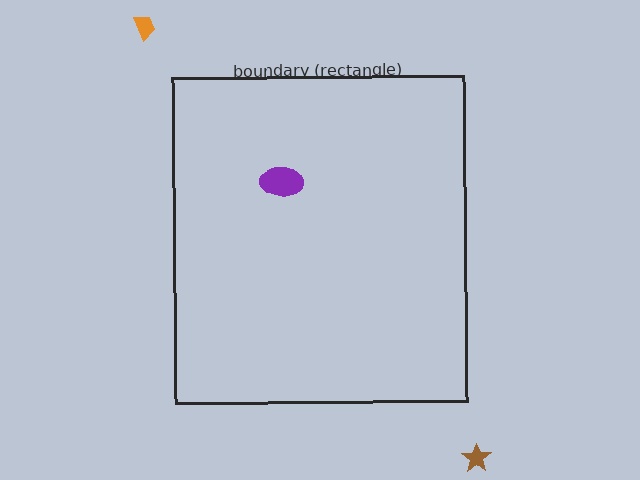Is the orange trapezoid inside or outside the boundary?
Outside.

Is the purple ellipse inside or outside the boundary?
Inside.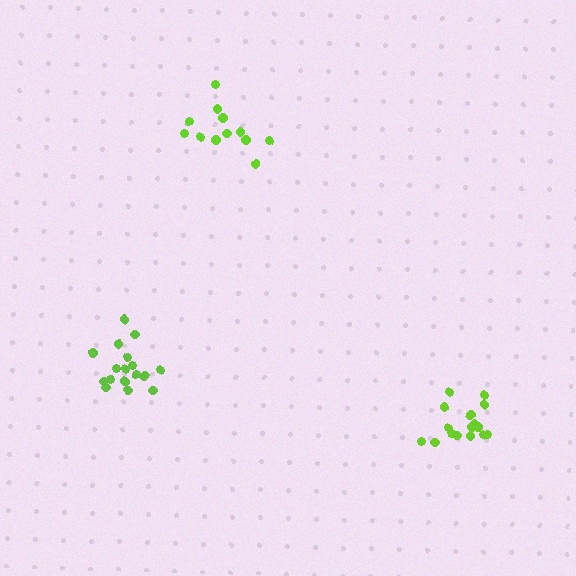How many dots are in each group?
Group 1: 12 dots, Group 2: 16 dots, Group 3: 17 dots (45 total).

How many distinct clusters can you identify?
There are 3 distinct clusters.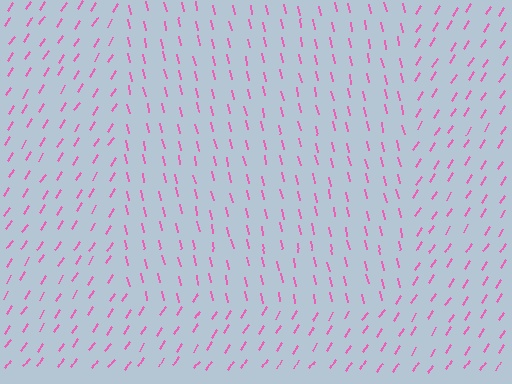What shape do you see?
I see a rectangle.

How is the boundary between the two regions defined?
The boundary is defined purely by a change in line orientation (approximately 45 degrees difference). All lines are the same color and thickness.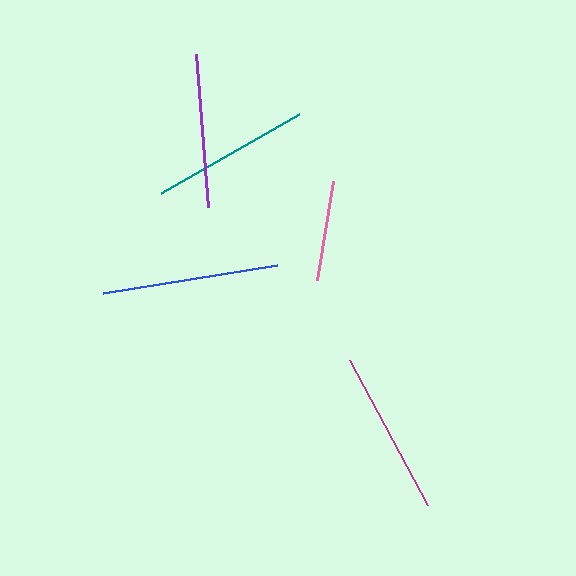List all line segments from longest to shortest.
From longest to shortest: blue, magenta, teal, purple, pink.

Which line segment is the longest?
The blue line is the longest at approximately 176 pixels.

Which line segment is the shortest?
The pink line is the shortest at approximately 100 pixels.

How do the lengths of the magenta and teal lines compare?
The magenta and teal lines are approximately the same length.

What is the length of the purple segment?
The purple segment is approximately 154 pixels long.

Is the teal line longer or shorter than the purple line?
The teal line is longer than the purple line.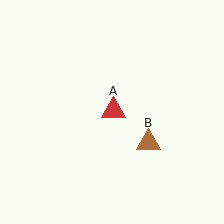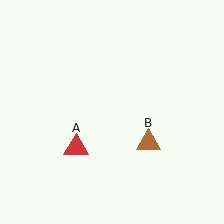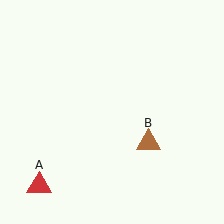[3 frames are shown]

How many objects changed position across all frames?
1 object changed position: red triangle (object A).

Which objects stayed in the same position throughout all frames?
Brown triangle (object B) remained stationary.